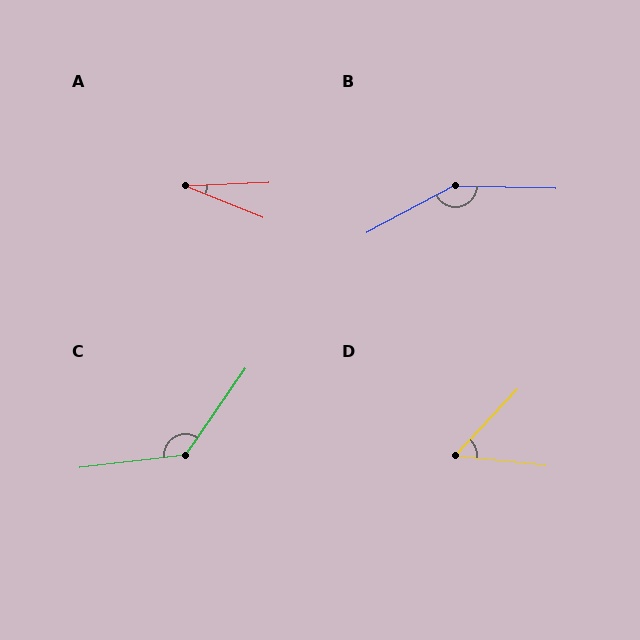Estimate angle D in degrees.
Approximately 52 degrees.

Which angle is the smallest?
A, at approximately 24 degrees.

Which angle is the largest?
B, at approximately 150 degrees.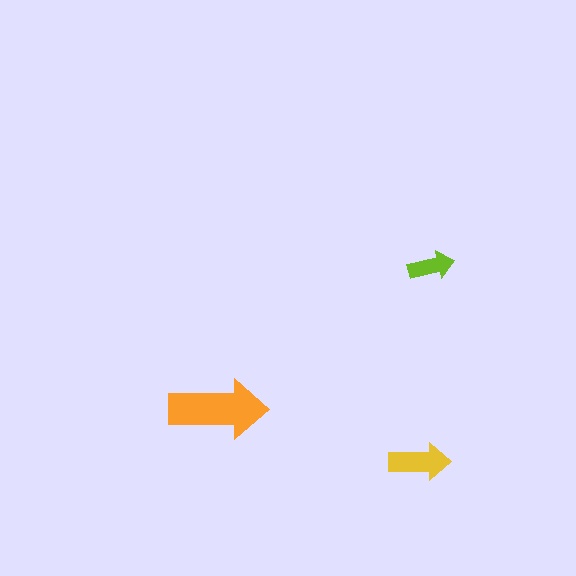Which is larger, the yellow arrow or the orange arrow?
The orange one.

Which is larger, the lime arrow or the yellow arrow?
The yellow one.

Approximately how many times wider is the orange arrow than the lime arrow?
About 2 times wider.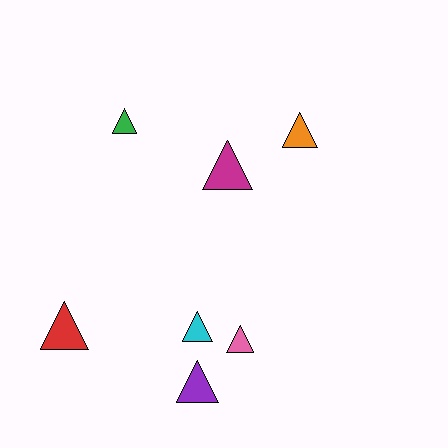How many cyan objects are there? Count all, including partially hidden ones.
There is 1 cyan object.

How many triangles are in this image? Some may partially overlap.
There are 7 triangles.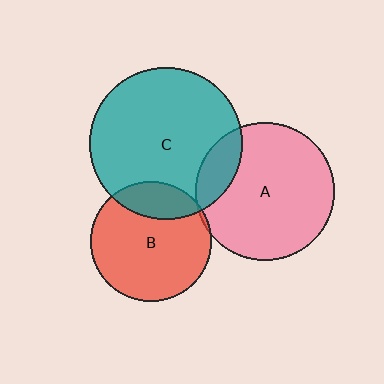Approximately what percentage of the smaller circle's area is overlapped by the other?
Approximately 5%.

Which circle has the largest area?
Circle C (teal).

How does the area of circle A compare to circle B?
Approximately 1.3 times.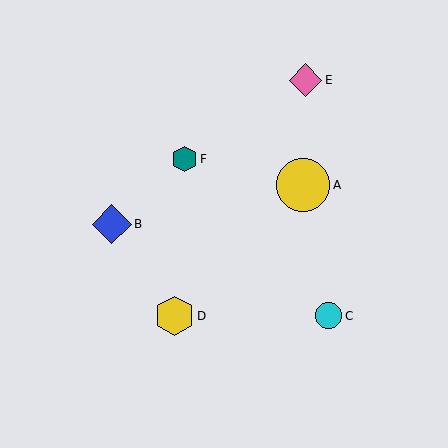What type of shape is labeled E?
Shape E is a pink diamond.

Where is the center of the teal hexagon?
The center of the teal hexagon is at (185, 159).